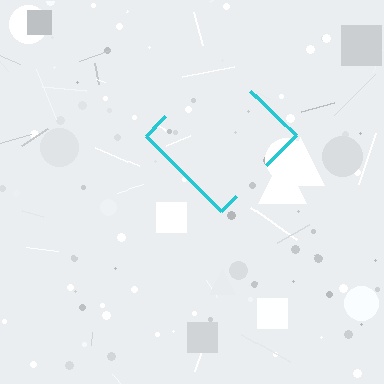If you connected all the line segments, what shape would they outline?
They would outline a diamond.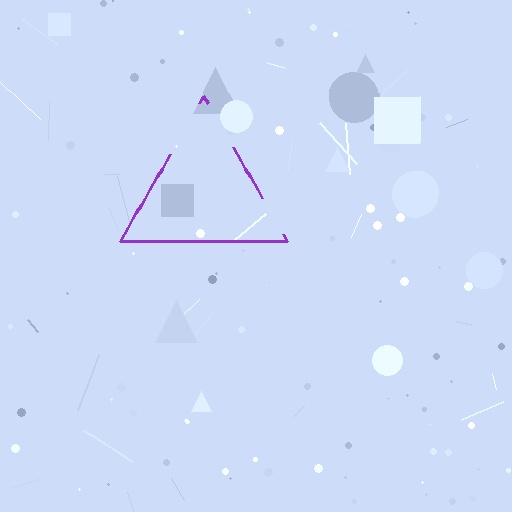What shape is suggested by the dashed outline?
The dashed outline suggests a triangle.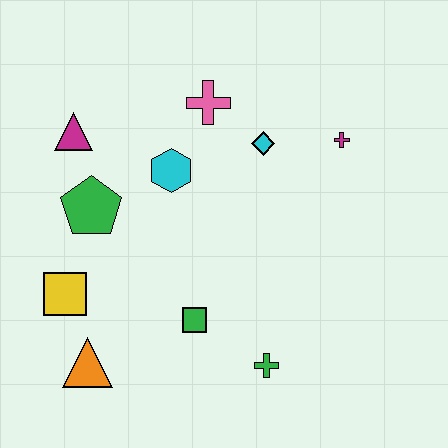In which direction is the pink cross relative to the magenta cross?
The pink cross is to the left of the magenta cross.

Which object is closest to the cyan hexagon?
The pink cross is closest to the cyan hexagon.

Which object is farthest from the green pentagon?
The magenta cross is farthest from the green pentagon.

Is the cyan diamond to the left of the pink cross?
No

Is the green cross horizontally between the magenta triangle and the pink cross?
No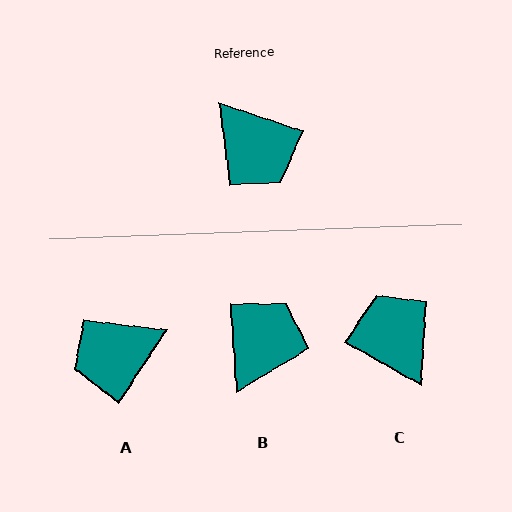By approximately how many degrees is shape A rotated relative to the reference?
Approximately 105 degrees clockwise.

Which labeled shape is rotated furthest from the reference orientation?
C, about 169 degrees away.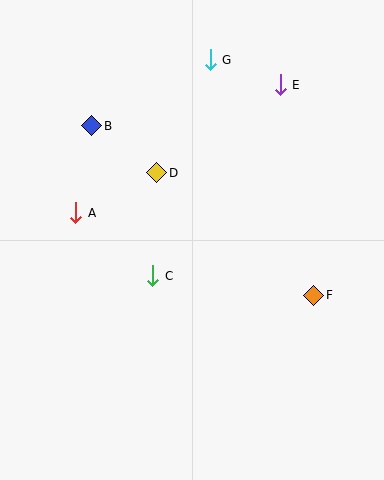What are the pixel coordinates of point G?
Point G is at (210, 60).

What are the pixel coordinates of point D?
Point D is at (157, 173).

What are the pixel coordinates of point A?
Point A is at (76, 213).